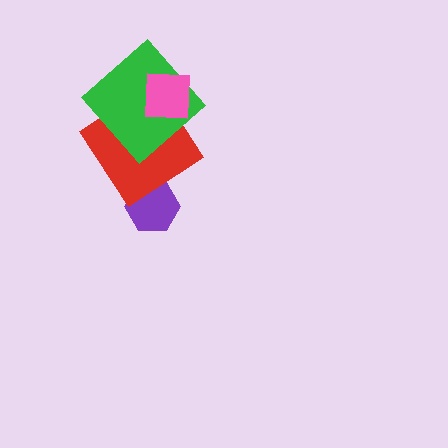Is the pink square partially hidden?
No, no other shape covers it.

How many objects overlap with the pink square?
2 objects overlap with the pink square.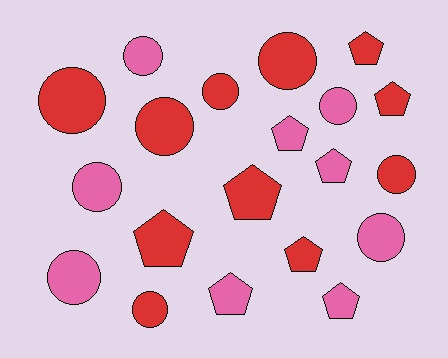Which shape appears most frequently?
Circle, with 11 objects.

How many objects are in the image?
There are 20 objects.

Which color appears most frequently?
Red, with 11 objects.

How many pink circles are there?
There are 5 pink circles.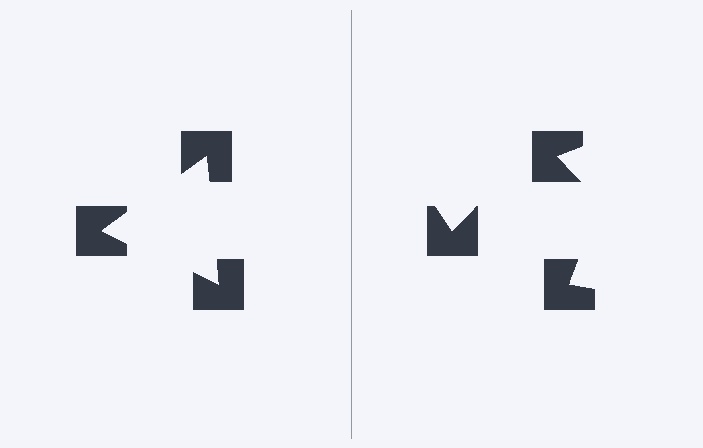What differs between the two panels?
The notched squares are positioned identically on both sides; only the wedge orientations differ. On the left they align to a triangle; on the right they are misaligned.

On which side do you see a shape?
An illusory triangle appears on the left side. On the right side the wedge cuts are rotated, so no coherent shape forms.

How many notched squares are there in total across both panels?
6 — 3 on each side.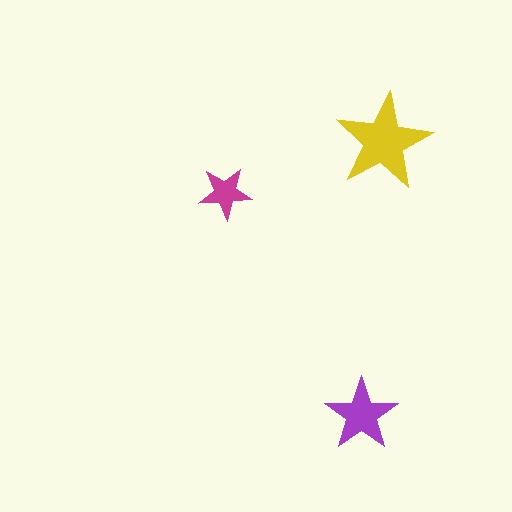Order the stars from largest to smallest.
the yellow one, the purple one, the magenta one.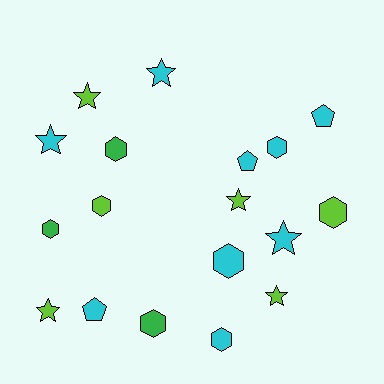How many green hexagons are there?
There are 3 green hexagons.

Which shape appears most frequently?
Hexagon, with 8 objects.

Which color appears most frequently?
Cyan, with 9 objects.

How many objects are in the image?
There are 18 objects.